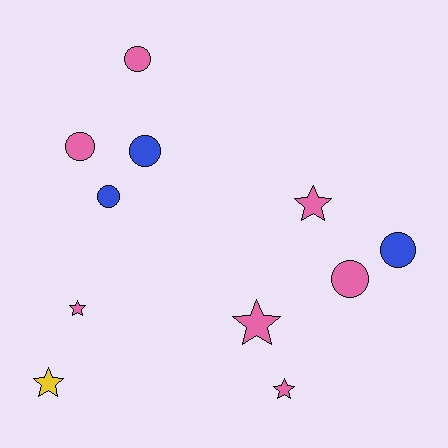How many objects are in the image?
There are 11 objects.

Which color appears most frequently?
Pink, with 7 objects.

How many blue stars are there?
There are no blue stars.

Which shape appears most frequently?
Circle, with 6 objects.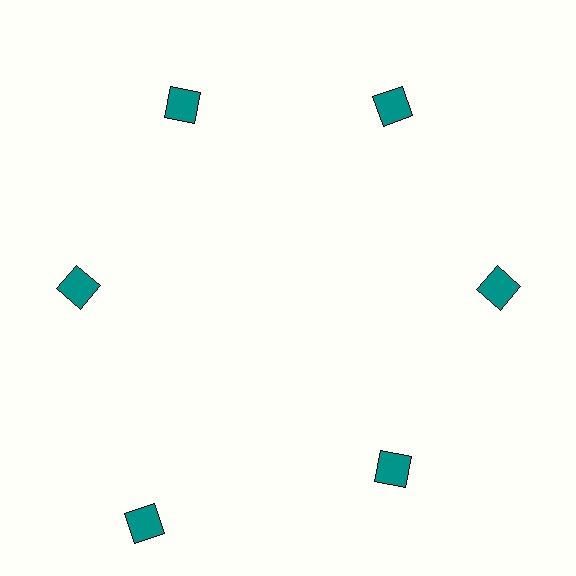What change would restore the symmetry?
The symmetry would be restored by moving it inward, back onto the ring so that all 6 diamonds sit at equal angles and equal distance from the center.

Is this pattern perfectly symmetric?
No. The 6 teal diamonds are arranged in a ring, but one element near the 7 o'clock position is pushed outward from the center, breaking the 6-fold rotational symmetry.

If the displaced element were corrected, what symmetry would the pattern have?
It would have 6-fold rotational symmetry — the pattern would map onto itself every 60 degrees.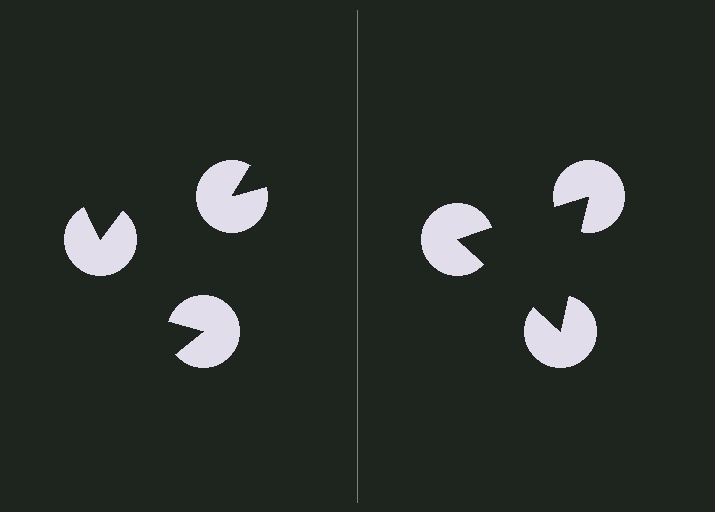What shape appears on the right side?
An illusory triangle.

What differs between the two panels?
The pac-man discs are positioned identically on both sides; only the wedge orientations differ. On the right they align to a triangle; on the left they are misaligned.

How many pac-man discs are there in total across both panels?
6 — 3 on each side.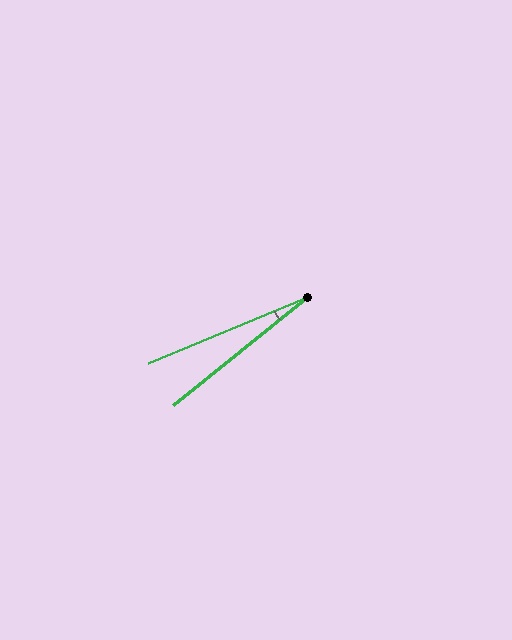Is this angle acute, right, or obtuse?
It is acute.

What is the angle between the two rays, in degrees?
Approximately 17 degrees.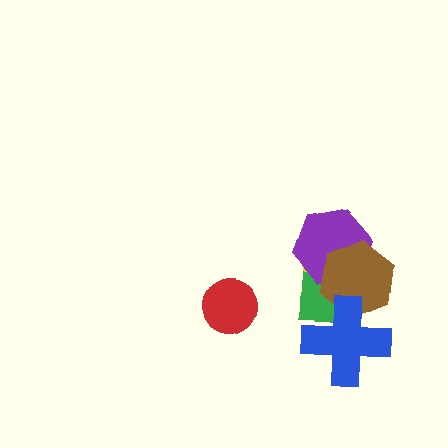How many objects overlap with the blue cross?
3 objects overlap with the blue cross.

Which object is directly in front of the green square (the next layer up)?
The purple hexagon is directly in front of the green square.